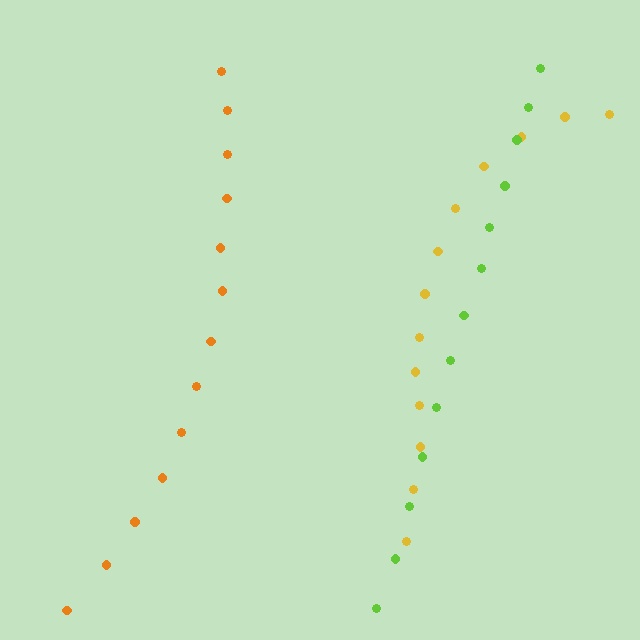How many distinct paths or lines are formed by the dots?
There are 3 distinct paths.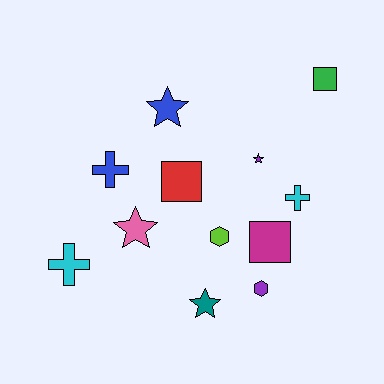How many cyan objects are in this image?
There are 2 cyan objects.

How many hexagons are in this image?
There are 2 hexagons.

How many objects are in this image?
There are 12 objects.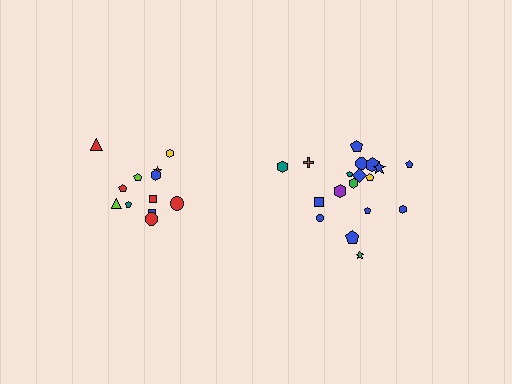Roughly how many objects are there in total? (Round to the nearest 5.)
Roughly 30 objects in total.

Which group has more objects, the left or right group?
The right group.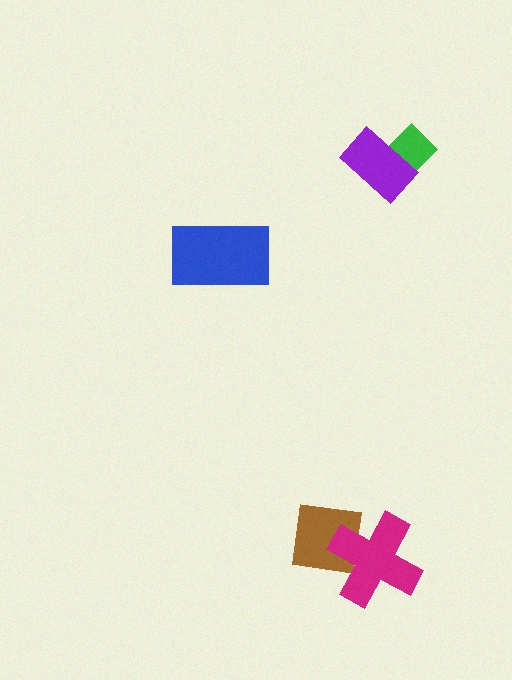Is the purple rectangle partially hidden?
No, no other shape covers it.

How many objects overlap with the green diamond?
1 object overlaps with the green diamond.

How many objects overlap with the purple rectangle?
1 object overlaps with the purple rectangle.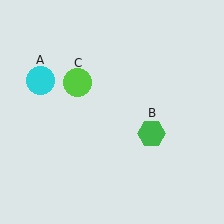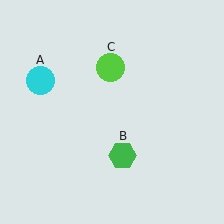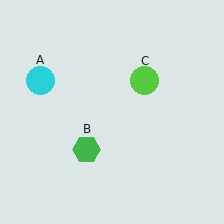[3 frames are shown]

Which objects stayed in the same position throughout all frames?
Cyan circle (object A) remained stationary.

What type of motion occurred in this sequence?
The green hexagon (object B), lime circle (object C) rotated clockwise around the center of the scene.